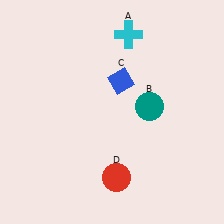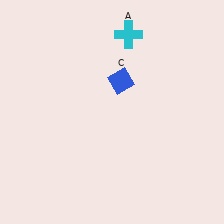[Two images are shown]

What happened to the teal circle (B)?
The teal circle (B) was removed in Image 2. It was in the top-right area of Image 1.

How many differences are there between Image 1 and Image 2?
There are 2 differences between the two images.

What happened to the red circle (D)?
The red circle (D) was removed in Image 2. It was in the bottom-right area of Image 1.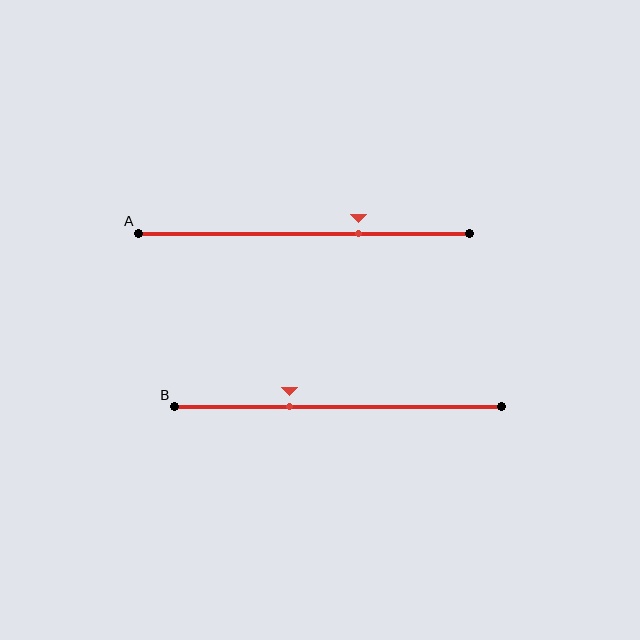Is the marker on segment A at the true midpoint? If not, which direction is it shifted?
No, the marker on segment A is shifted to the right by about 16% of the segment length.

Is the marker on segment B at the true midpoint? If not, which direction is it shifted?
No, the marker on segment B is shifted to the left by about 15% of the segment length.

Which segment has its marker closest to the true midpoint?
Segment B has its marker closest to the true midpoint.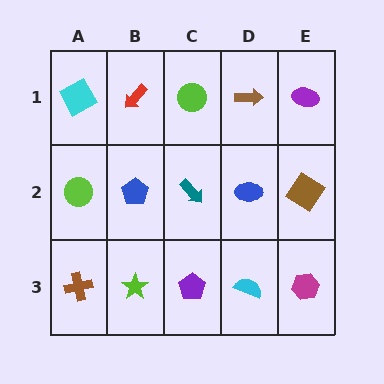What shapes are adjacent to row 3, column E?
A brown diamond (row 2, column E), a cyan semicircle (row 3, column D).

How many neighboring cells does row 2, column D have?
4.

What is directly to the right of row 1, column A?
A red arrow.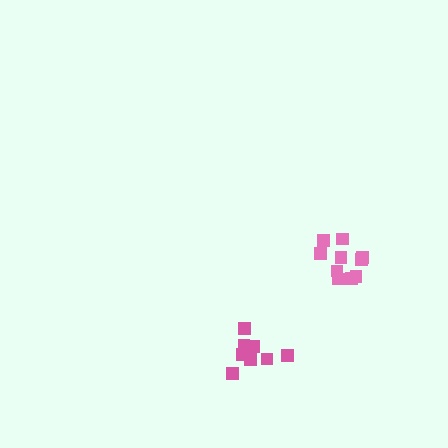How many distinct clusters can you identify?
There are 2 distinct clusters.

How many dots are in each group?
Group 1: 10 dots, Group 2: 10 dots (20 total).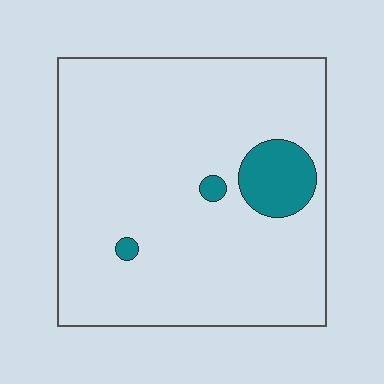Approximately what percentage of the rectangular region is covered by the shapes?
Approximately 10%.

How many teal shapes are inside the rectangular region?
3.